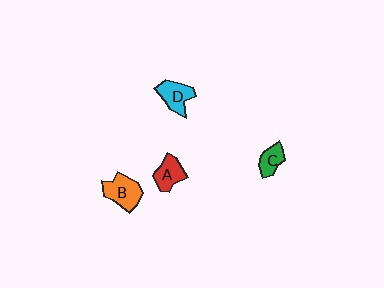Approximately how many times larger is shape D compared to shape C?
Approximately 1.4 times.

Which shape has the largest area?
Shape B (orange).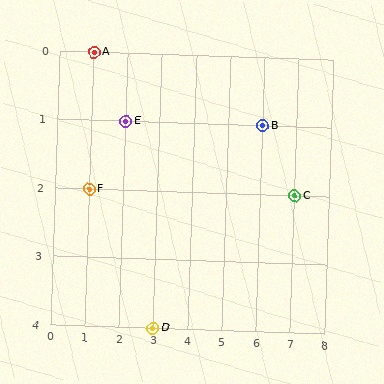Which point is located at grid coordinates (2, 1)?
Point E is at (2, 1).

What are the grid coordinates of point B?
Point B is at grid coordinates (6, 1).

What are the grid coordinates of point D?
Point D is at grid coordinates (3, 4).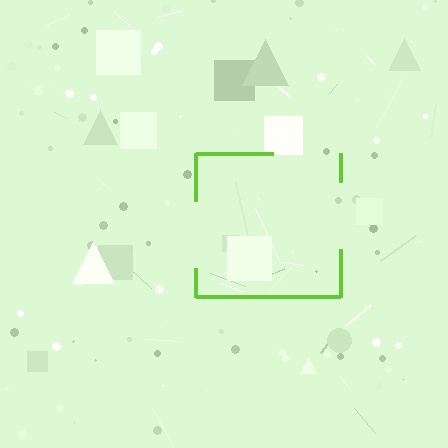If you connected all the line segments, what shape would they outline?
They would outline a square.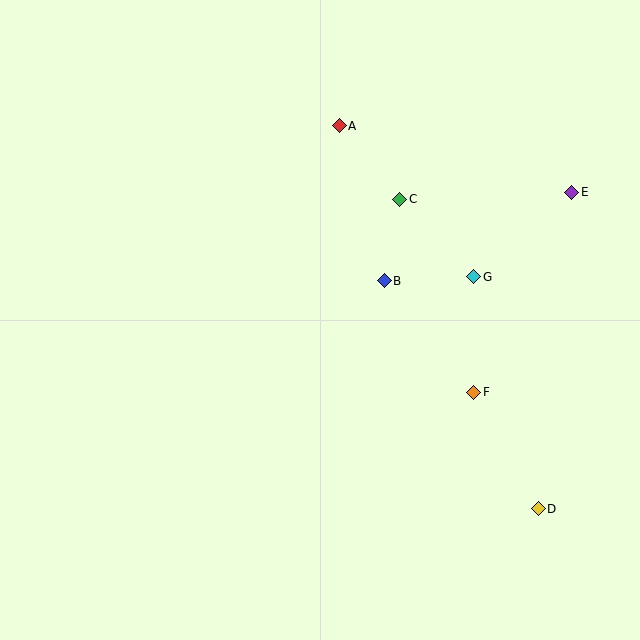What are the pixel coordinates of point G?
Point G is at (474, 277).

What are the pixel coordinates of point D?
Point D is at (538, 509).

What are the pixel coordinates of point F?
Point F is at (474, 392).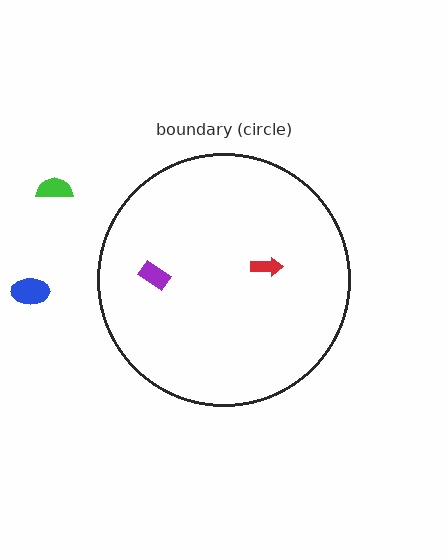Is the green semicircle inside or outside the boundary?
Outside.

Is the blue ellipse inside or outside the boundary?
Outside.